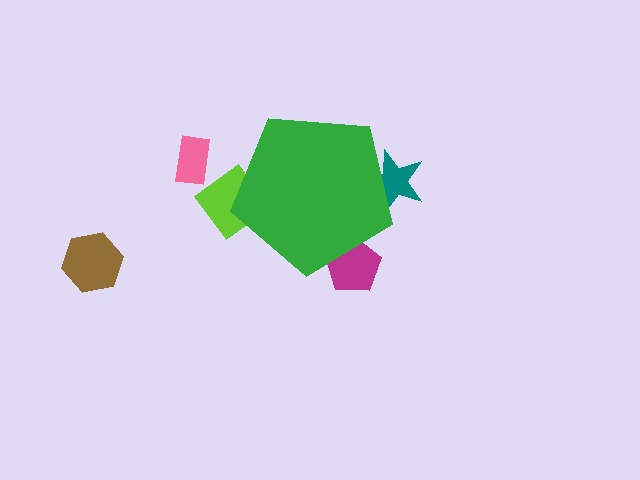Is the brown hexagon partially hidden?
No, the brown hexagon is fully visible.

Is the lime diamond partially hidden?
Yes, the lime diamond is partially hidden behind the green pentagon.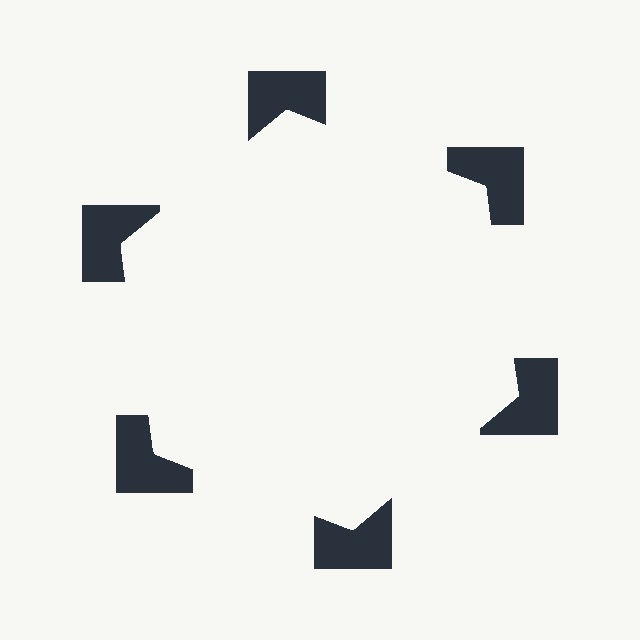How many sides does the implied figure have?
6 sides.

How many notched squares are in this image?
There are 6 — one at each vertex of the illusory hexagon.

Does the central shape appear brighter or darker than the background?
It typically appears slightly brighter than the background, even though no actual brightness change is drawn.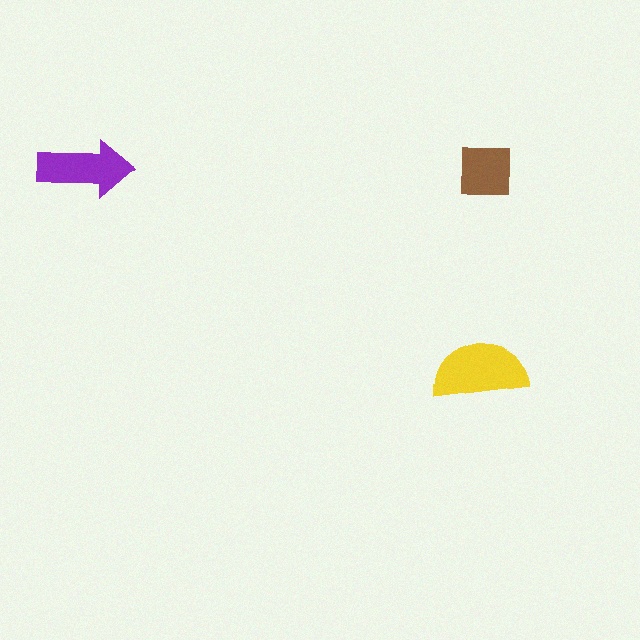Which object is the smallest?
The brown square.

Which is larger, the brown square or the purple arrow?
The purple arrow.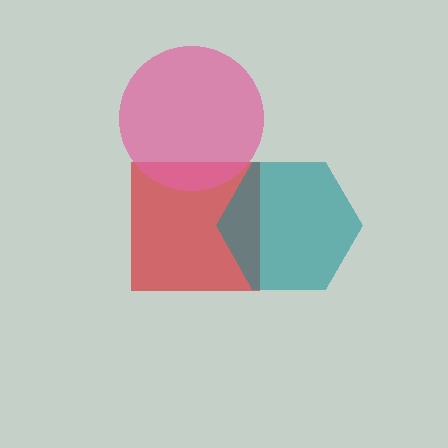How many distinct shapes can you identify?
There are 3 distinct shapes: a red square, a pink circle, a teal hexagon.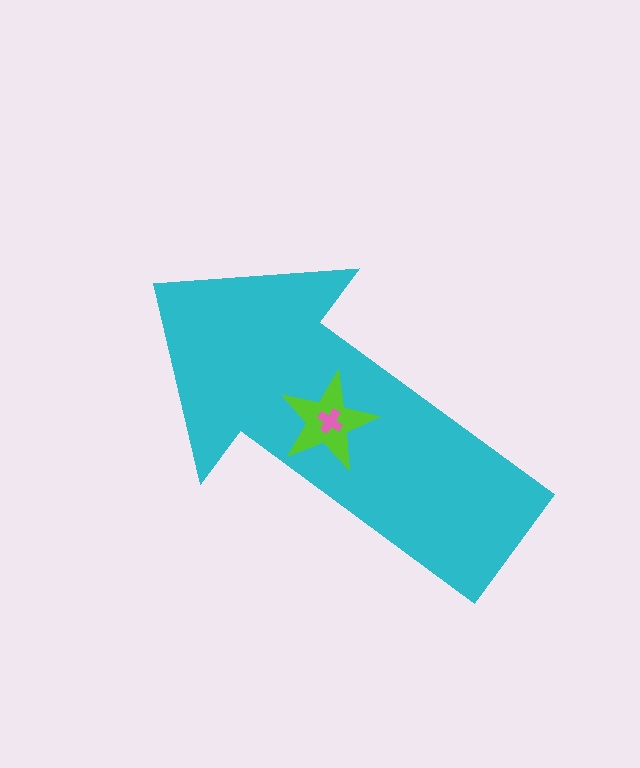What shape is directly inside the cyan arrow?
The lime star.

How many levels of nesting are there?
3.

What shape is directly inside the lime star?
The pink cross.